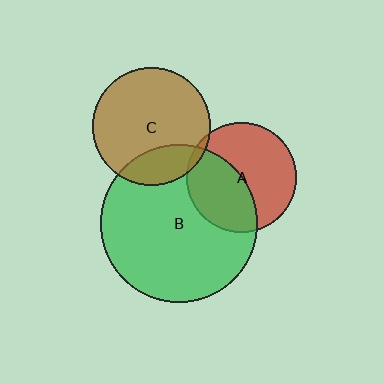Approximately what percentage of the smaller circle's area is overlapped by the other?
Approximately 20%.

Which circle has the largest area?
Circle B (green).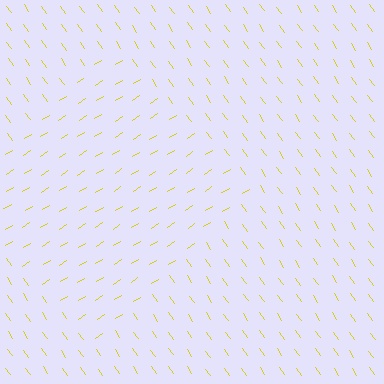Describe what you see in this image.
The image is filled with small yellow line segments. A diamond region in the image has lines oriented differently from the surrounding lines, creating a visible texture boundary.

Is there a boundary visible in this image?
Yes, there is a texture boundary formed by a change in line orientation.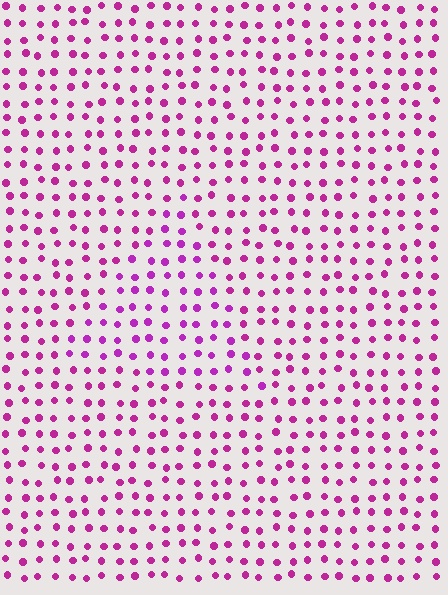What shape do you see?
I see a triangle.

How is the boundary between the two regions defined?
The boundary is defined purely by a slight shift in hue (about 17 degrees). Spacing, size, and orientation are identical on both sides.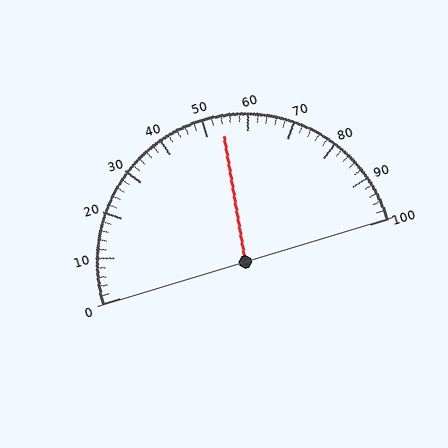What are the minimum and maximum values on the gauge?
The gauge ranges from 0 to 100.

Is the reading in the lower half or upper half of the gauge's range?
The reading is in the upper half of the range (0 to 100).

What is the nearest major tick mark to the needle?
The nearest major tick mark is 50.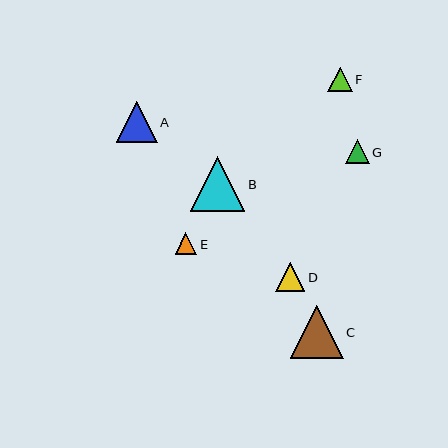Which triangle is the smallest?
Triangle E is the smallest with a size of approximately 22 pixels.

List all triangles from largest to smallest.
From largest to smallest: B, C, A, D, F, G, E.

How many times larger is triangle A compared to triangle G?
Triangle A is approximately 1.7 times the size of triangle G.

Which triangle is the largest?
Triangle B is the largest with a size of approximately 54 pixels.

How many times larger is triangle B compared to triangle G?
Triangle B is approximately 2.3 times the size of triangle G.